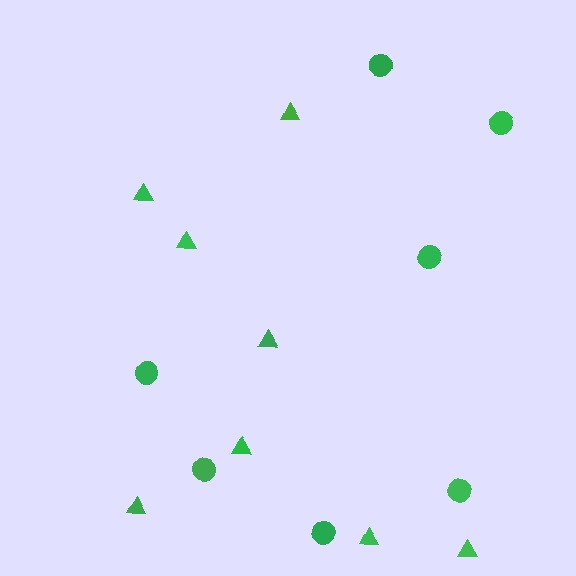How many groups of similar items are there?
There are 2 groups: one group of triangles (8) and one group of circles (7).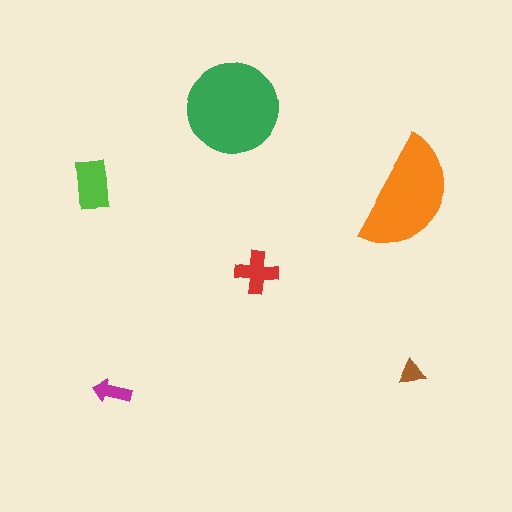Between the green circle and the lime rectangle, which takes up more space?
The green circle.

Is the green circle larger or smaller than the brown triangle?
Larger.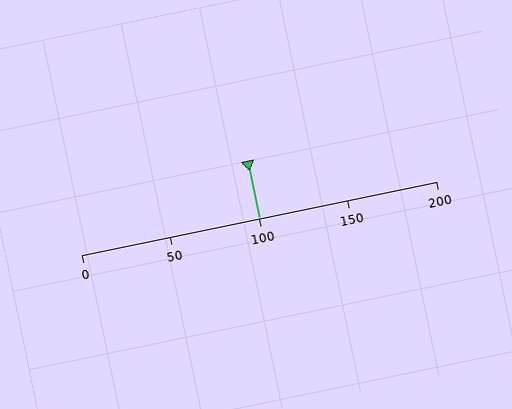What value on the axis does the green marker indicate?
The marker indicates approximately 100.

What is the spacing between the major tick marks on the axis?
The major ticks are spaced 50 apart.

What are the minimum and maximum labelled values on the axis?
The axis runs from 0 to 200.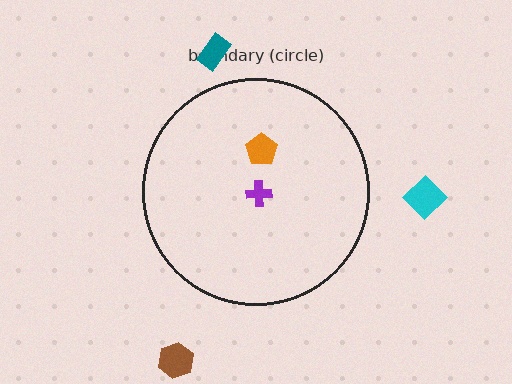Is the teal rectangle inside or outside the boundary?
Outside.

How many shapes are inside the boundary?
2 inside, 3 outside.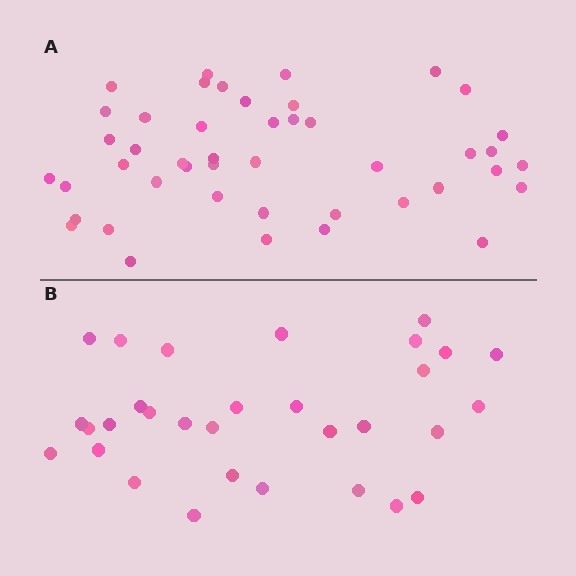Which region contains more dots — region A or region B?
Region A (the top region) has more dots.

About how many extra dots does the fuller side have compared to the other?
Region A has approximately 15 more dots than region B.